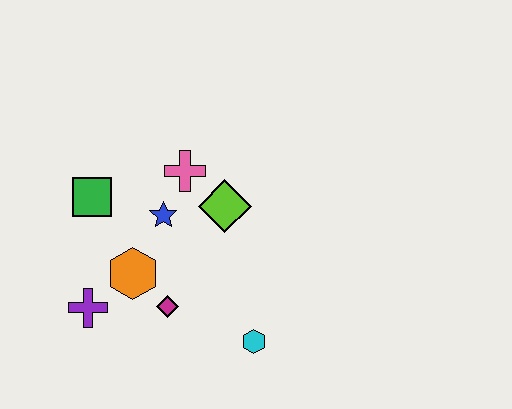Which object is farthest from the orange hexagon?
The cyan hexagon is farthest from the orange hexagon.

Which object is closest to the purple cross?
The orange hexagon is closest to the purple cross.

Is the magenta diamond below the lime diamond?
Yes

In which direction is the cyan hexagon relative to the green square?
The cyan hexagon is to the right of the green square.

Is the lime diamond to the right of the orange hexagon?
Yes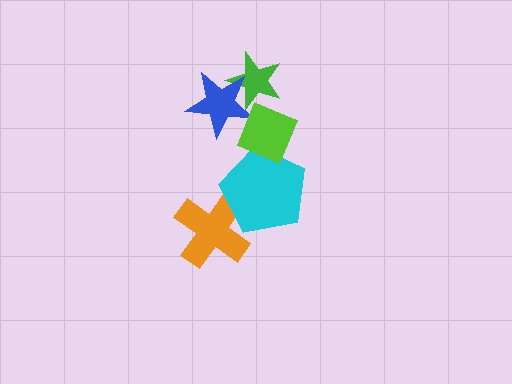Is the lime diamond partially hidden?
No, no other shape covers it.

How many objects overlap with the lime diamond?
3 objects overlap with the lime diamond.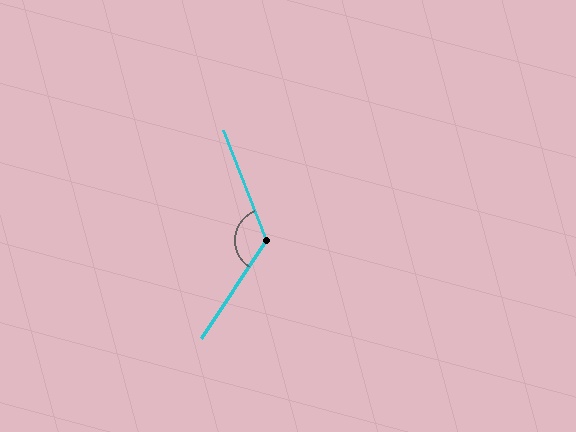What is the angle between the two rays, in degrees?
Approximately 125 degrees.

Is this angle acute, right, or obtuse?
It is obtuse.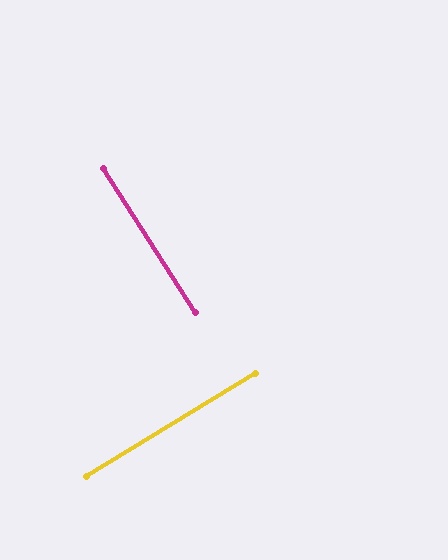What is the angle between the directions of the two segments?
Approximately 89 degrees.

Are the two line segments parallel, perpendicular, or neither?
Perpendicular — they meet at approximately 89°.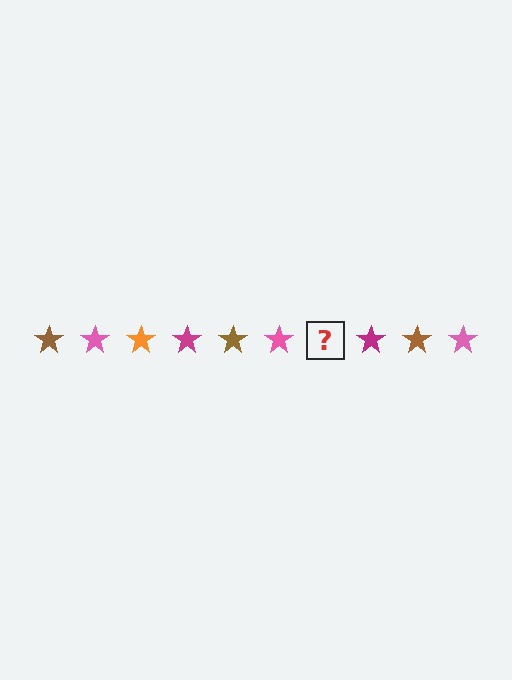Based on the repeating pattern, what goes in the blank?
The blank should be an orange star.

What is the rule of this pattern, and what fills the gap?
The rule is that the pattern cycles through brown, pink, orange, magenta stars. The gap should be filled with an orange star.